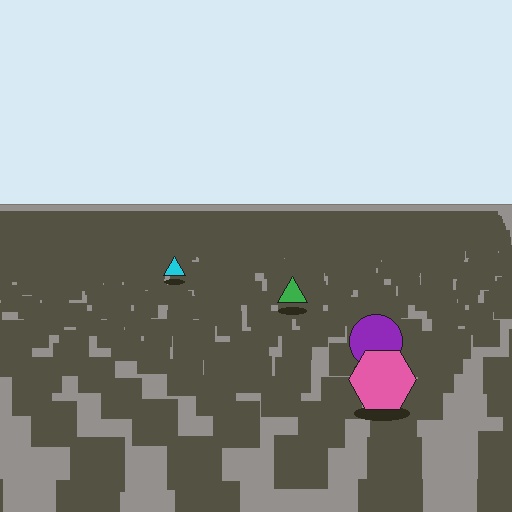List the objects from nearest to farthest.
From nearest to farthest: the pink hexagon, the purple circle, the green triangle, the cyan triangle.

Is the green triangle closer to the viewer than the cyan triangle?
Yes. The green triangle is closer — you can tell from the texture gradient: the ground texture is coarser near it.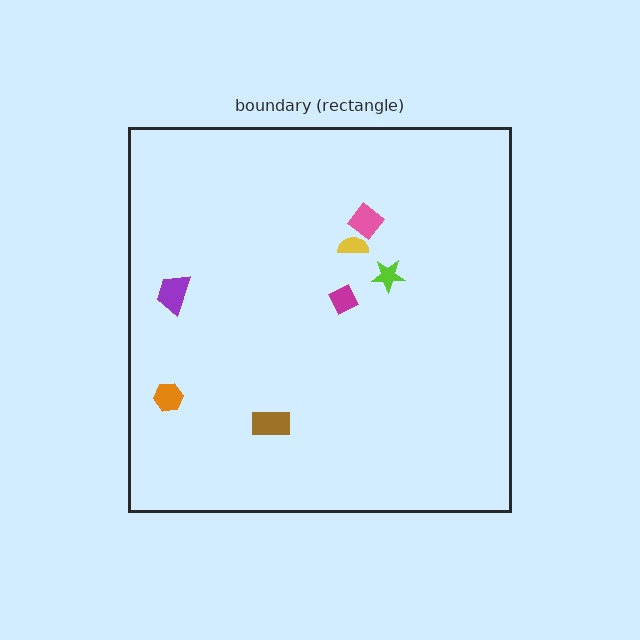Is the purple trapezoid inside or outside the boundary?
Inside.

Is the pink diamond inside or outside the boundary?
Inside.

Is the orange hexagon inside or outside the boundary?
Inside.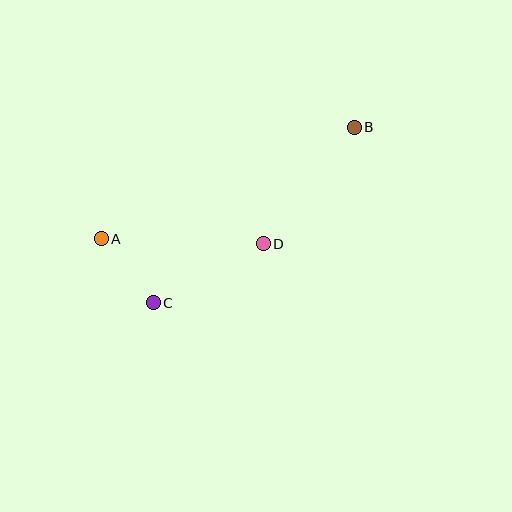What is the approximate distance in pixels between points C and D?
The distance between C and D is approximately 125 pixels.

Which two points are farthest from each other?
Points A and B are farthest from each other.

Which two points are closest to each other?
Points A and C are closest to each other.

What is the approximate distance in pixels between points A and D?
The distance between A and D is approximately 162 pixels.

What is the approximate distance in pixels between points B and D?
The distance between B and D is approximately 148 pixels.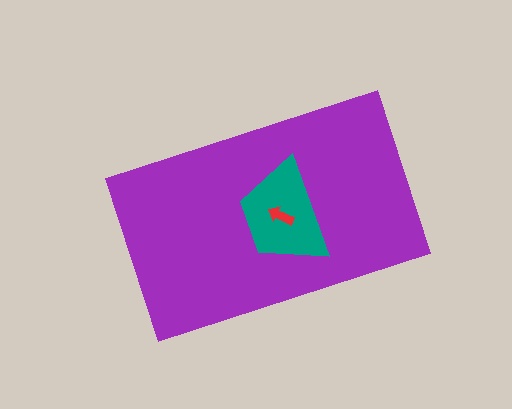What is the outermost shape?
The purple rectangle.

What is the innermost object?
The red arrow.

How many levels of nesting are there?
3.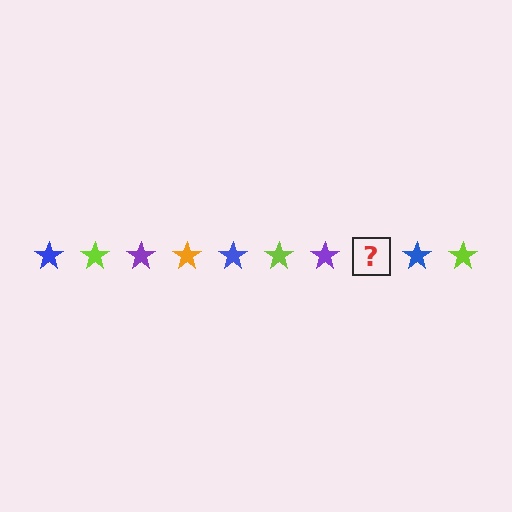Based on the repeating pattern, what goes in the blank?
The blank should be an orange star.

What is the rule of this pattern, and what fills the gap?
The rule is that the pattern cycles through blue, lime, purple, orange stars. The gap should be filled with an orange star.